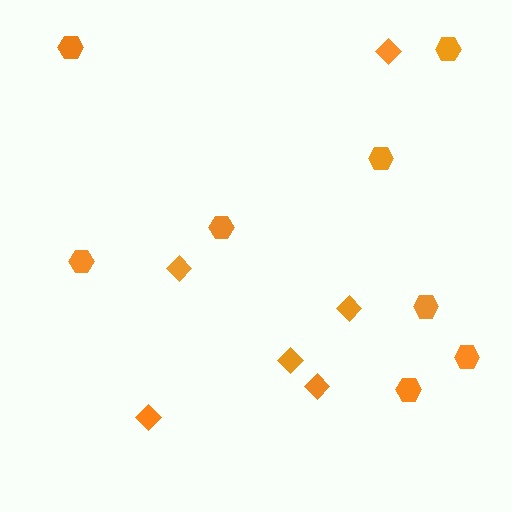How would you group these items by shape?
There are 2 groups: one group of hexagons (8) and one group of diamonds (6).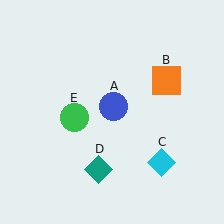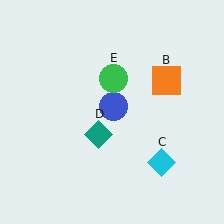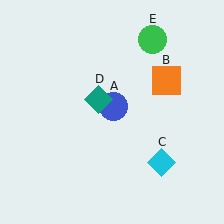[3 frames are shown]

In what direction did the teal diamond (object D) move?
The teal diamond (object D) moved up.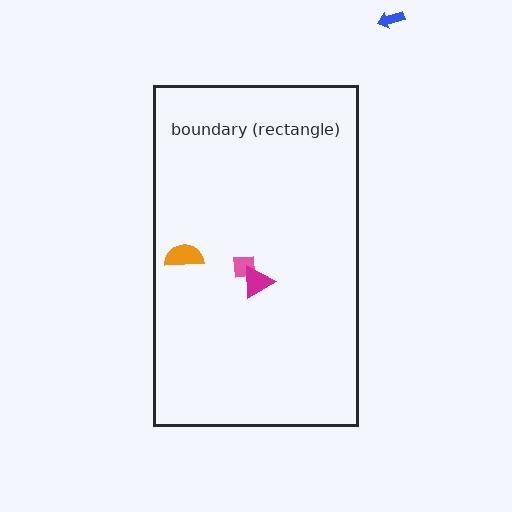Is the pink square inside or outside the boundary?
Inside.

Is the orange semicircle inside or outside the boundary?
Inside.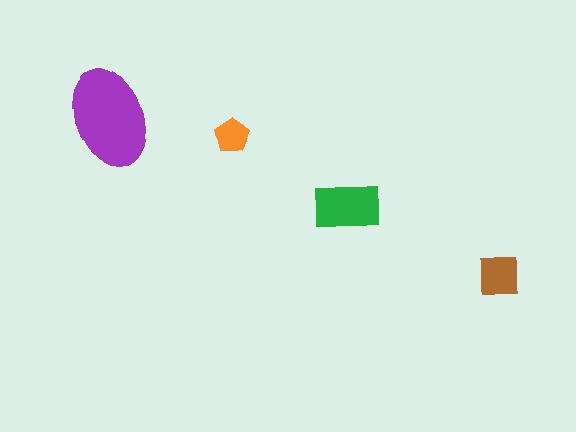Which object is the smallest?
The orange pentagon.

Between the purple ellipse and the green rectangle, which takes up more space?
The purple ellipse.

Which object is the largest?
The purple ellipse.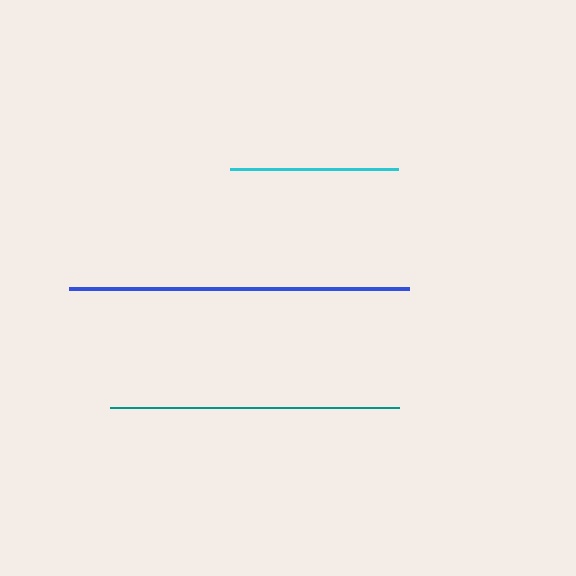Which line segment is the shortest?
The cyan line is the shortest at approximately 168 pixels.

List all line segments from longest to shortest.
From longest to shortest: blue, teal, cyan.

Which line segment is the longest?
The blue line is the longest at approximately 340 pixels.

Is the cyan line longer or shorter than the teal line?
The teal line is longer than the cyan line.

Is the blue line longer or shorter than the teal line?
The blue line is longer than the teal line.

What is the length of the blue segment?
The blue segment is approximately 340 pixels long.